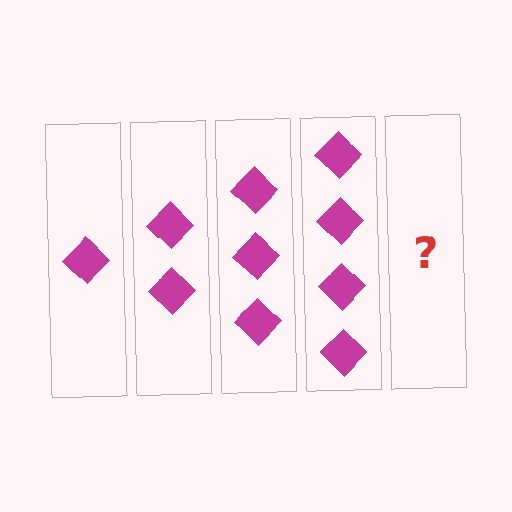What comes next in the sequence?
The next element should be 5 diamonds.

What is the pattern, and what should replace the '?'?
The pattern is that each step adds one more diamond. The '?' should be 5 diamonds.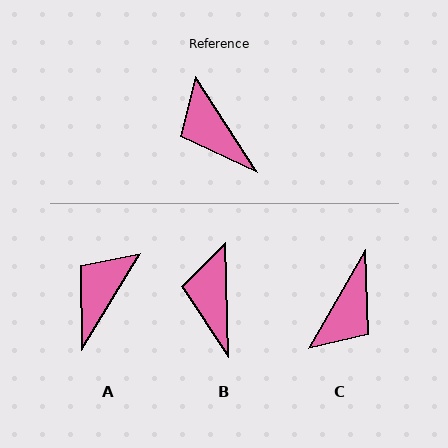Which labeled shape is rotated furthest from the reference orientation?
C, about 117 degrees away.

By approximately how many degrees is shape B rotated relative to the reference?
Approximately 31 degrees clockwise.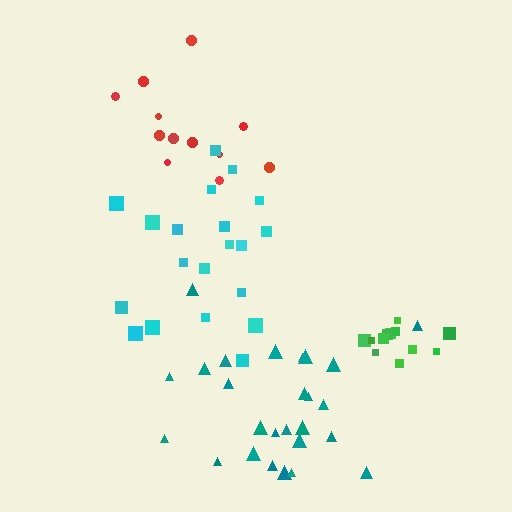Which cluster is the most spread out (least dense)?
Cyan.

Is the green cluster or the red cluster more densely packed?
Green.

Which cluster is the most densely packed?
Green.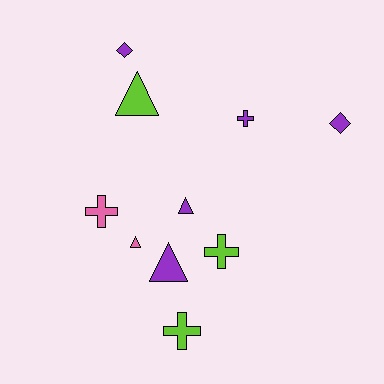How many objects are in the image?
There are 10 objects.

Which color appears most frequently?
Purple, with 5 objects.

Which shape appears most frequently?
Cross, with 4 objects.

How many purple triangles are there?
There are 2 purple triangles.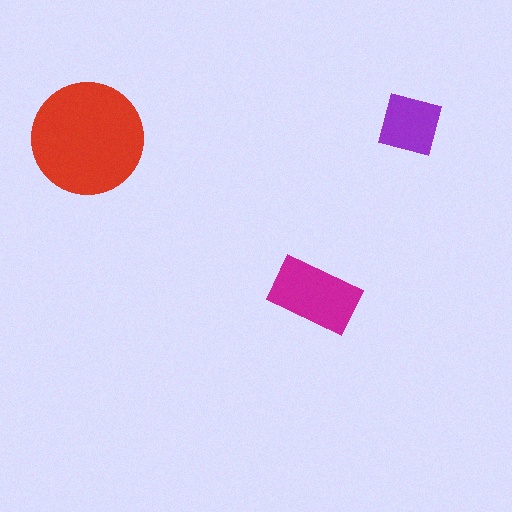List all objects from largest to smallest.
The red circle, the magenta rectangle, the purple square.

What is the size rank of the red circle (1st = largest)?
1st.